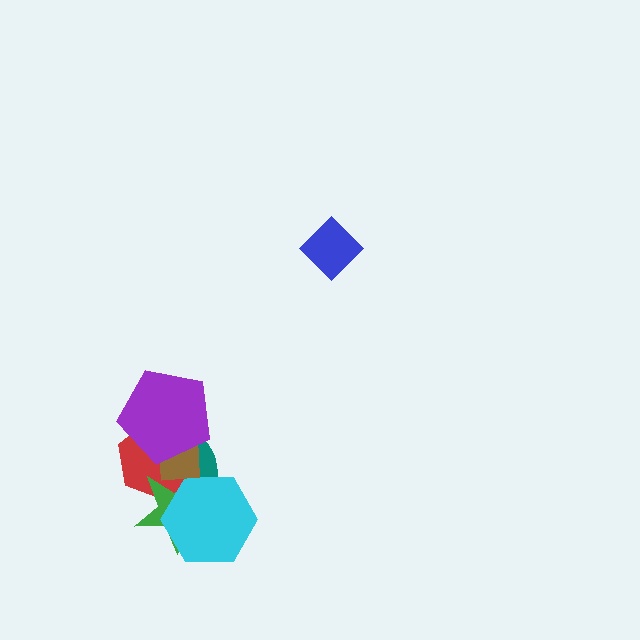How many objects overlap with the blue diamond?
0 objects overlap with the blue diamond.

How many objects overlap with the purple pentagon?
3 objects overlap with the purple pentagon.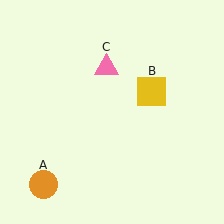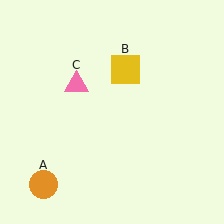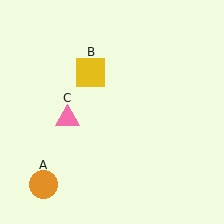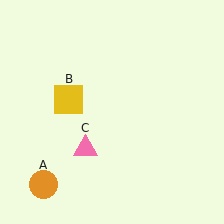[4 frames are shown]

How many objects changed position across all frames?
2 objects changed position: yellow square (object B), pink triangle (object C).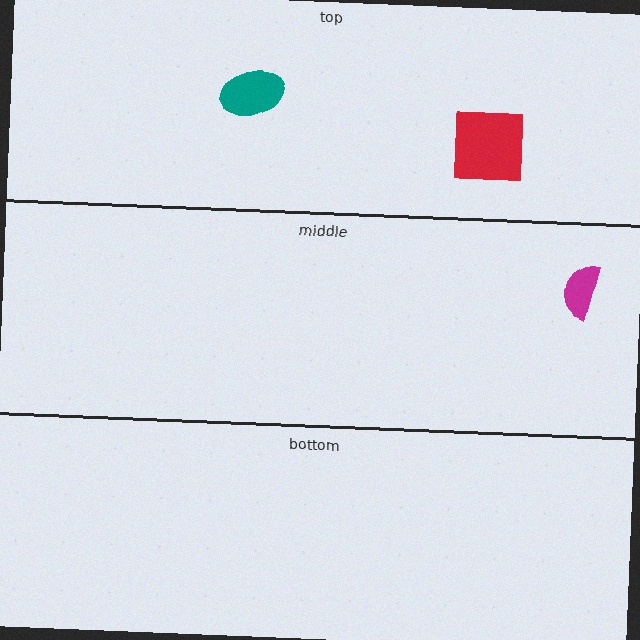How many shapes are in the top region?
2.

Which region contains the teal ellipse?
The top region.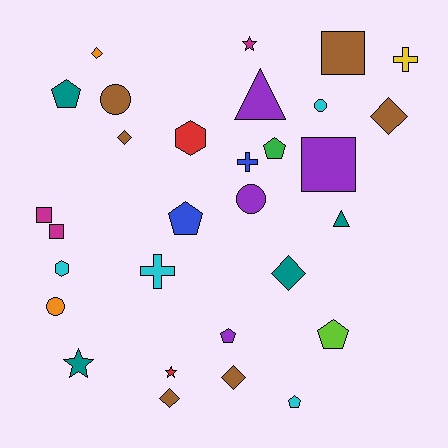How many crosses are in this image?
There are 3 crosses.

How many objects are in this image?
There are 30 objects.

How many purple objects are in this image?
There are 4 purple objects.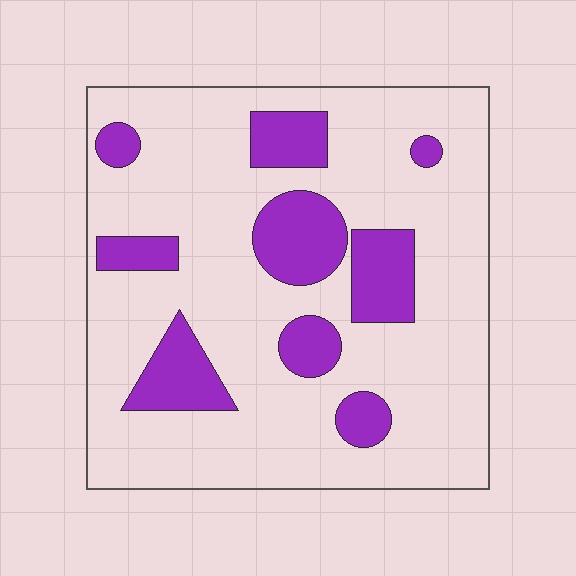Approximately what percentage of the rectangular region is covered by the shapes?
Approximately 20%.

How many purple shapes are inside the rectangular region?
9.